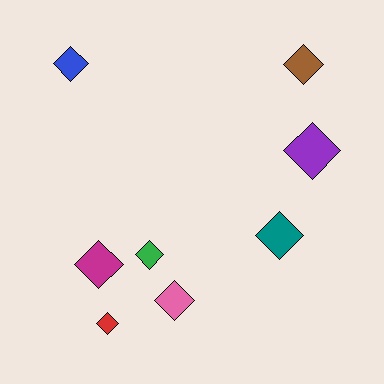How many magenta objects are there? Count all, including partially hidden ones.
There is 1 magenta object.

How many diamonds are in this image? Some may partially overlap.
There are 8 diamonds.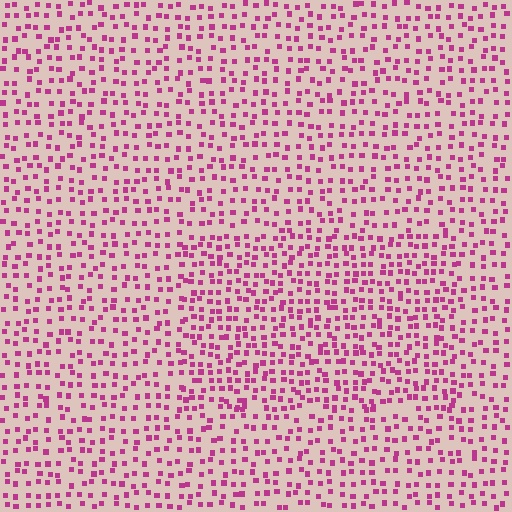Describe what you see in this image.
The image contains small magenta elements arranged at two different densities. A rectangle-shaped region is visible where the elements are more densely packed than the surrounding area.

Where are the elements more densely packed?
The elements are more densely packed inside the rectangle boundary.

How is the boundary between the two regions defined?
The boundary is defined by a change in element density (approximately 1.5x ratio). All elements are the same color, size, and shape.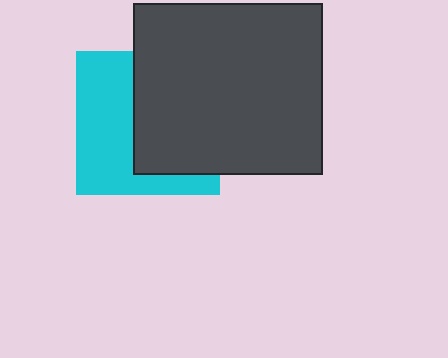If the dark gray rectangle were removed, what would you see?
You would see the complete cyan square.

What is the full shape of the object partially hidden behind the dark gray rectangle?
The partially hidden object is a cyan square.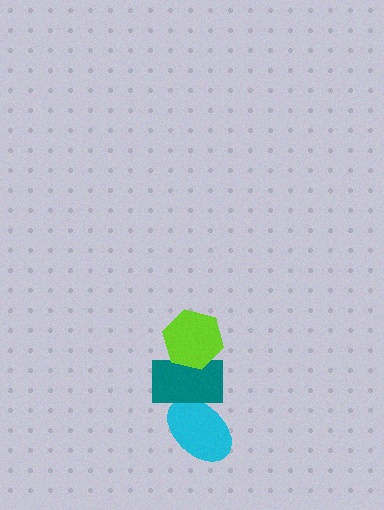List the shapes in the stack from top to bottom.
From top to bottom: the lime hexagon, the teal rectangle, the cyan ellipse.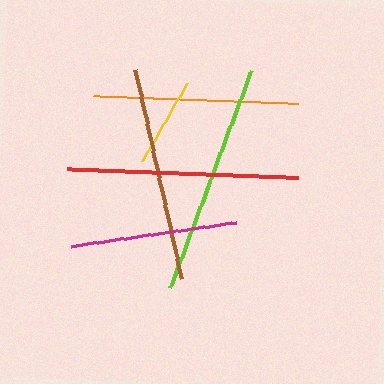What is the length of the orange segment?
The orange segment is approximately 205 pixels long.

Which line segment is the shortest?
The yellow line is the shortest at approximately 91 pixels.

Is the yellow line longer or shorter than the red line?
The red line is longer than the yellow line.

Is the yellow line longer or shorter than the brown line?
The brown line is longer than the yellow line.